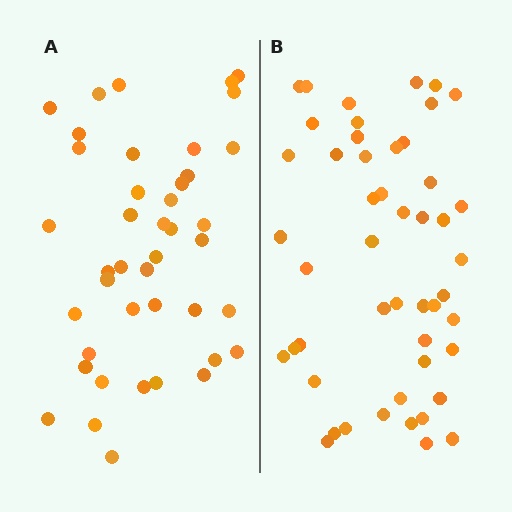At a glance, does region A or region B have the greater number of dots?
Region B (the right region) has more dots.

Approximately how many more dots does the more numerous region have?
Region B has roughly 8 or so more dots than region A.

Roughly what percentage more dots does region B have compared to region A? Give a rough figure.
About 15% more.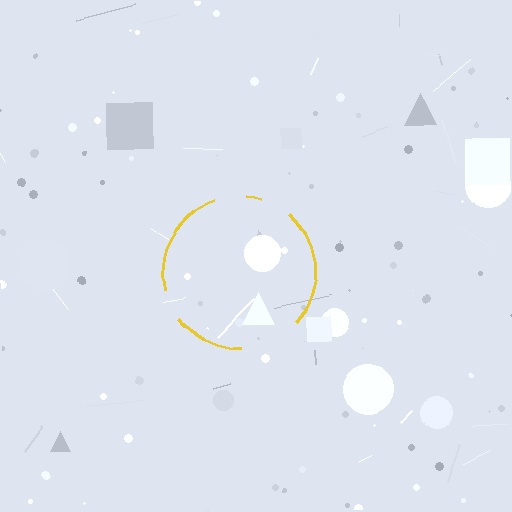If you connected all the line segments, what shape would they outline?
They would outline a circle.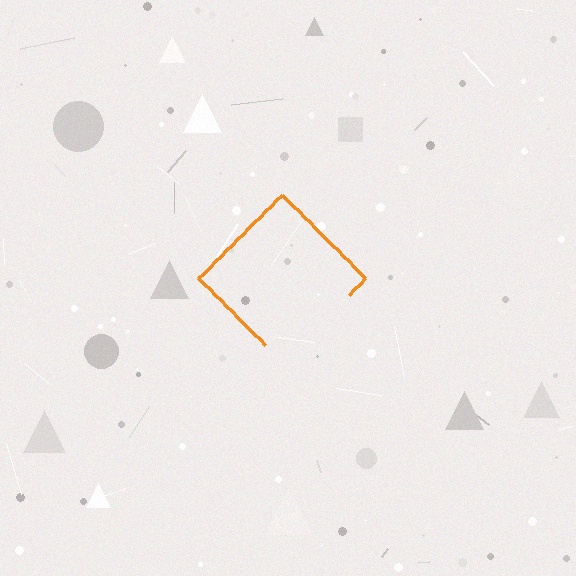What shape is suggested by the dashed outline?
The dashed outline suggests a diamond.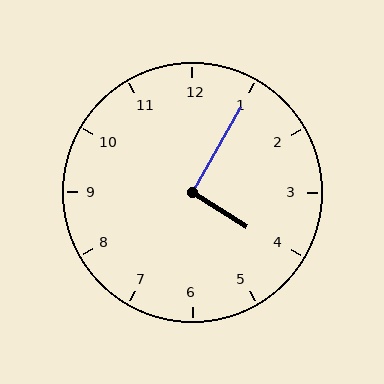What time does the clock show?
4:05.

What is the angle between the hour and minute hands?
Approximately 92 degrees.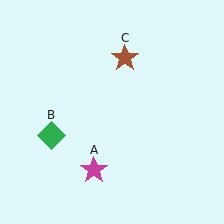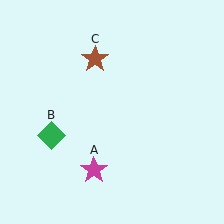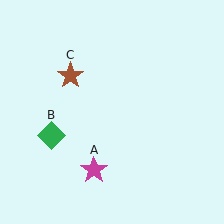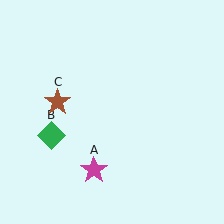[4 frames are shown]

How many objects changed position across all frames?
1 object changed position: brown star (object C).